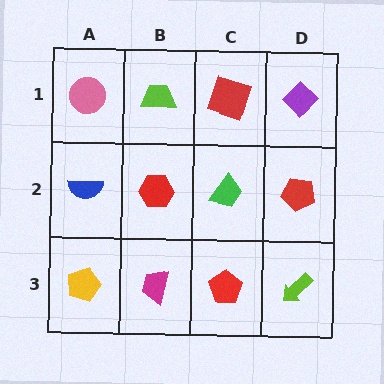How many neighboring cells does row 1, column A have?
2.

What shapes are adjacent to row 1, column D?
A red pentagon (row 2, column D), a red square (row 1, column C).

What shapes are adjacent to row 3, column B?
A red hexagon (row 2, column B), a yellow pentagon (row 3, column A), a red pentagon (row 3, column C).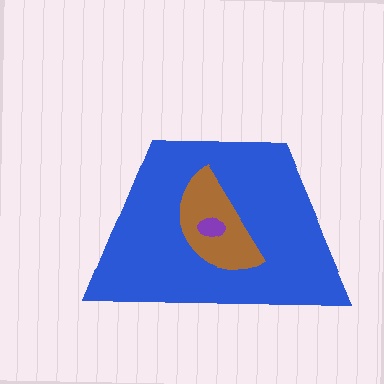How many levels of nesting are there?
3.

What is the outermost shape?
The blue trapezoid.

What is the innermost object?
The purple ellipse.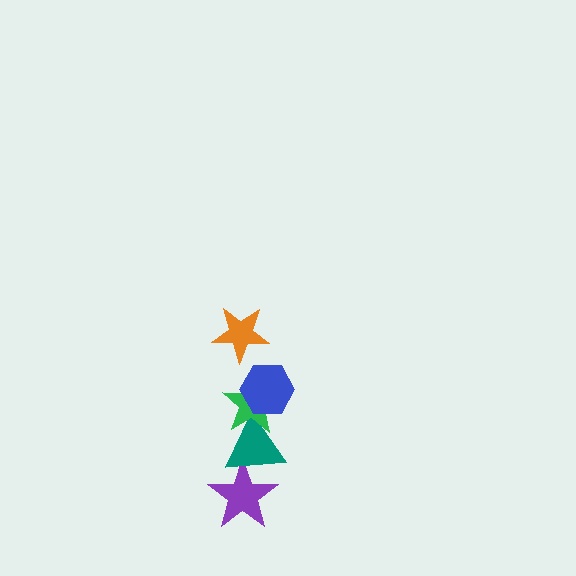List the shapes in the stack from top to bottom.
From top to bottom: the orange star, the blue hexagon, the green star, the teal triangle, the purple star.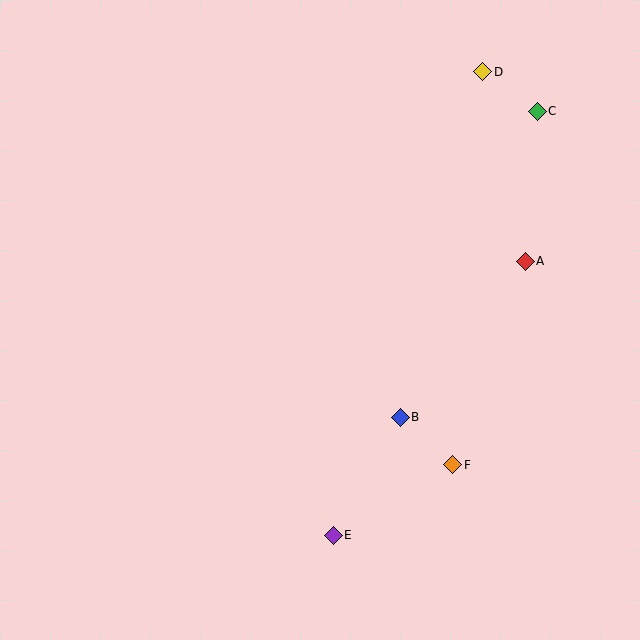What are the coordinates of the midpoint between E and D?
The midpoint between E and D is at (408, 303).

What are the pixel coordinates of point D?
Point D is at (483, 72).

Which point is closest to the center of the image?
Point B at (400, 417) is closest to the center.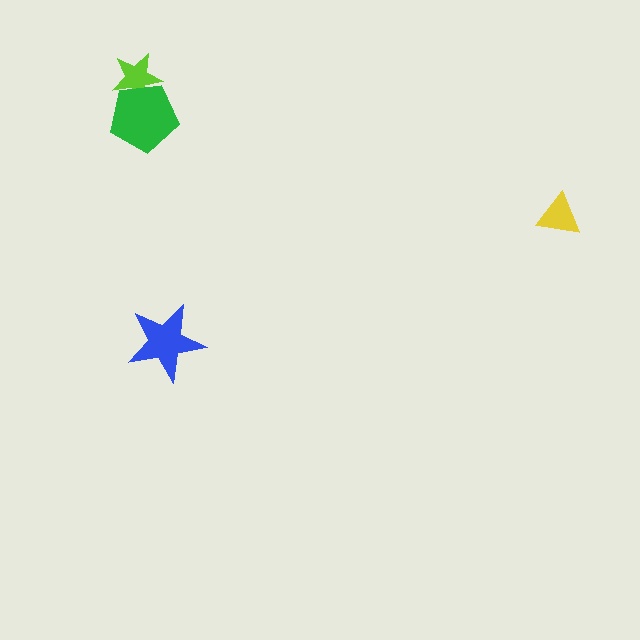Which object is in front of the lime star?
The green pentagon is in front of the lime star.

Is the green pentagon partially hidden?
No, no other shape covers it.